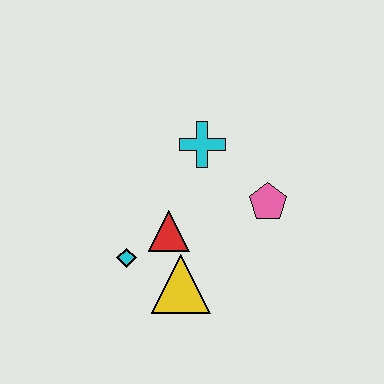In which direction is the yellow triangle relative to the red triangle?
The yellow triangle is below the red triangle.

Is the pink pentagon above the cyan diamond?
Yes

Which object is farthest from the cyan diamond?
The pink pentagon is farthest from the cyan diamond.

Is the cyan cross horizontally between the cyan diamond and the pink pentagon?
Yes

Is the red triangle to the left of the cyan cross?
Yes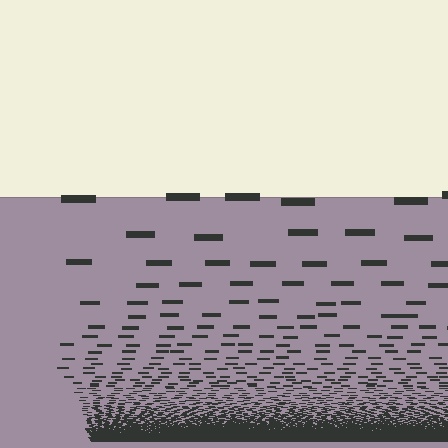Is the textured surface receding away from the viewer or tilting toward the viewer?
The surface appears to tilt toward the viewer. Texture elements get larger and sparser toward the top.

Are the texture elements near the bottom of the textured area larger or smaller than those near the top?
Smaller. The gradient is inverted — elements near the bottom are smaller and denser.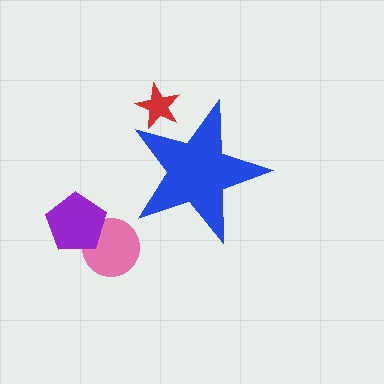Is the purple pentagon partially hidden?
No, the purple pentagon is fully visible.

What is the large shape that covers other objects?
A blue star.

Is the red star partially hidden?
Yes, the red star is partially hidden behind the blue star.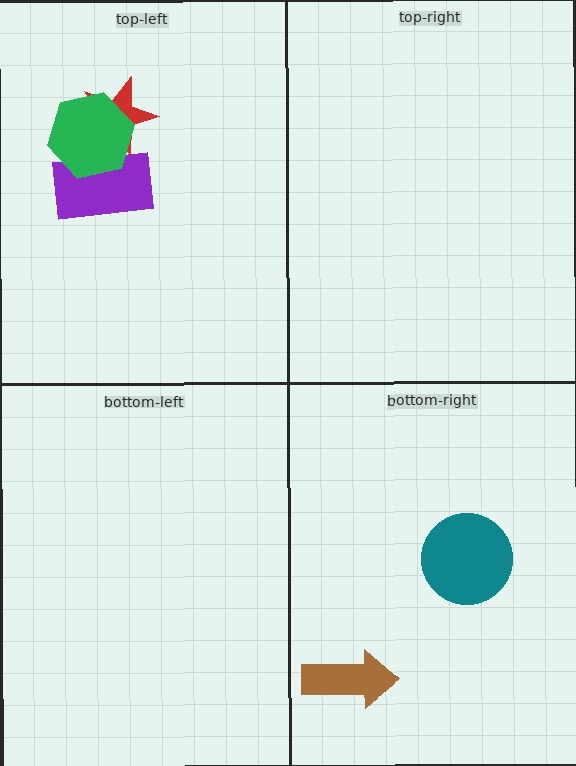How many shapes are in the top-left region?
3.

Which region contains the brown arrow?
The bottom-right region.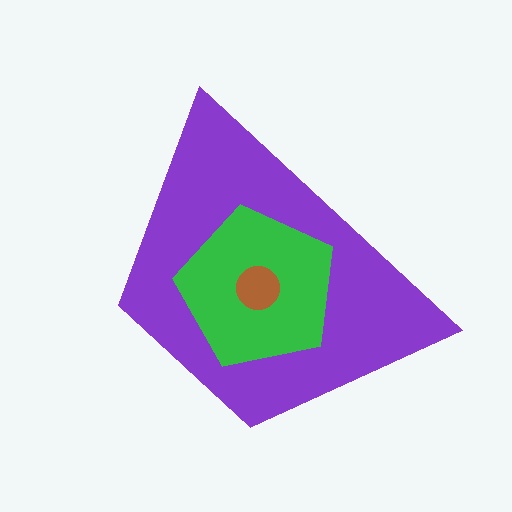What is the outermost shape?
The purple trapezoid.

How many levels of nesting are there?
3.